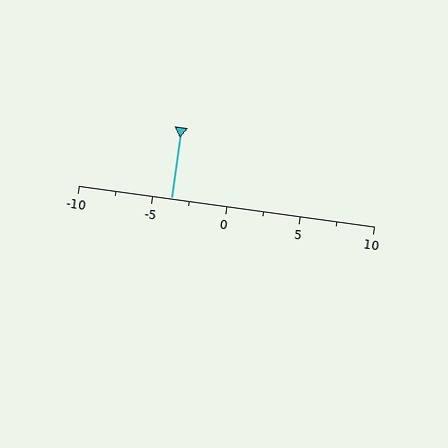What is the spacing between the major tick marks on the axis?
The major ticks are spaced 5 apart.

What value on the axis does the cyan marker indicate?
The marker indicates approximately -3.8.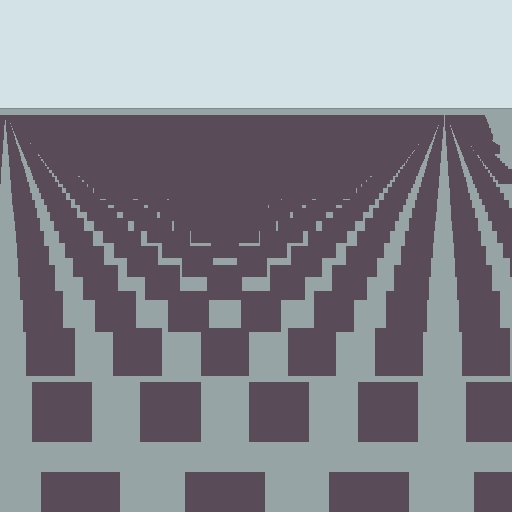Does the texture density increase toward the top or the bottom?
Density increases toward the top.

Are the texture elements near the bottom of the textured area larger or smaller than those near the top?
Larger. Near the bottom, elements are closer to the viewer and appear at a bigger on-screen size.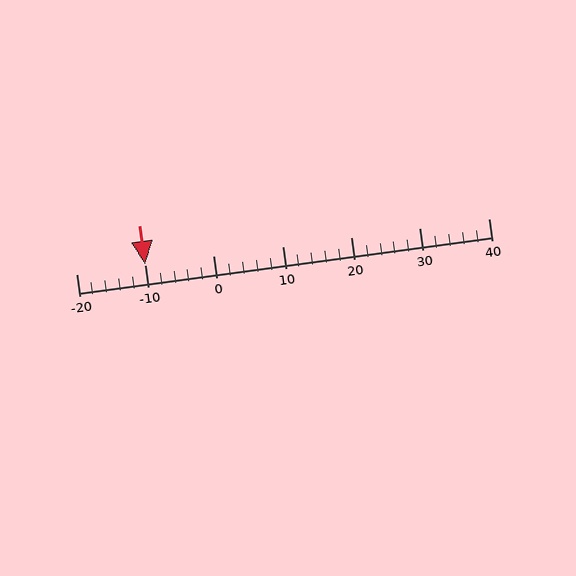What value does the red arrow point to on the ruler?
The red arrow points to approximately -10.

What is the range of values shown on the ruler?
The ruler shows values from -20 to 40.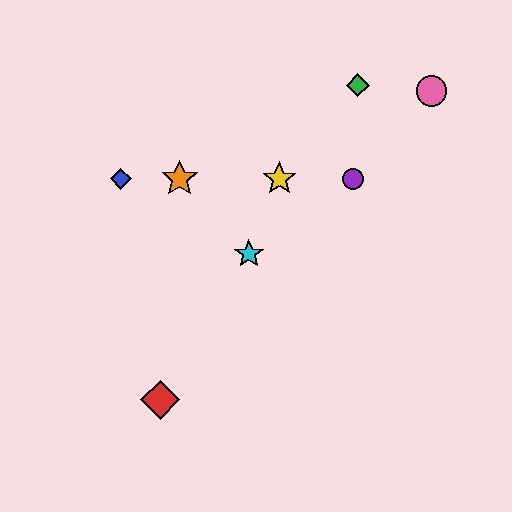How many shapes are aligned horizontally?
4 shapes (the blue diamond, the yellow star, the purple circle, the orange star) are aligned horizontally.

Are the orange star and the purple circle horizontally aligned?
Yes, both are at y≈179.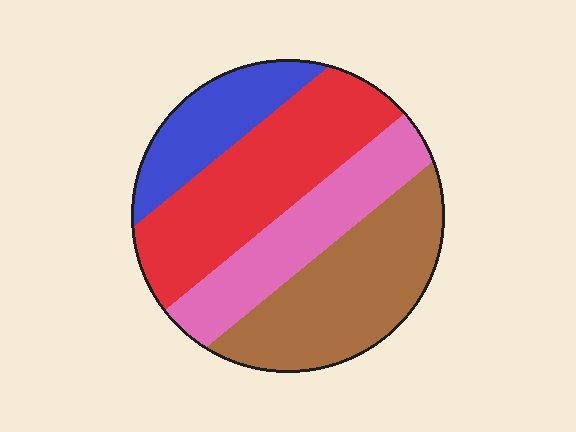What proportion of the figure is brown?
Brown takes up about one third (1/3) of the figure.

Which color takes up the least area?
Blue, at roughly 15%.